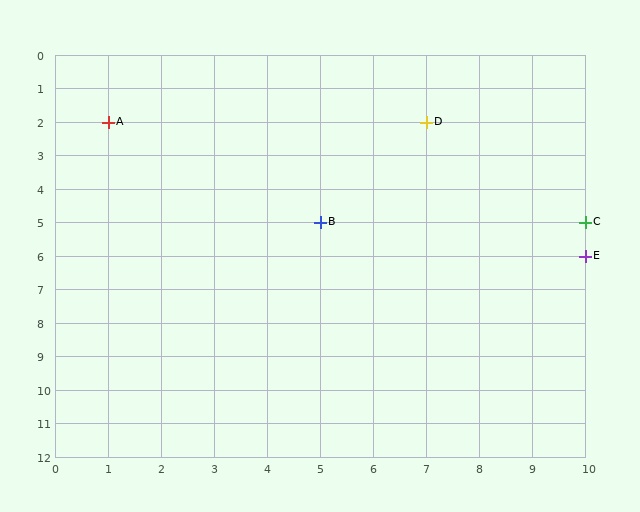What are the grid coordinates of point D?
Point D is at grid coordinates (7, 2).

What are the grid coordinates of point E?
Point E is at grid coordinates (10, 6).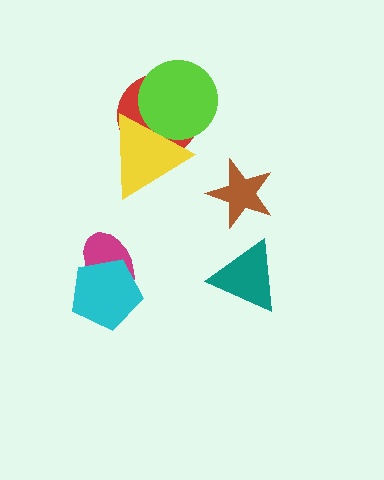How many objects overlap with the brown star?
0 objects overlap with the brown star.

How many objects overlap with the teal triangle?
0 objects overlap with the teal triangle.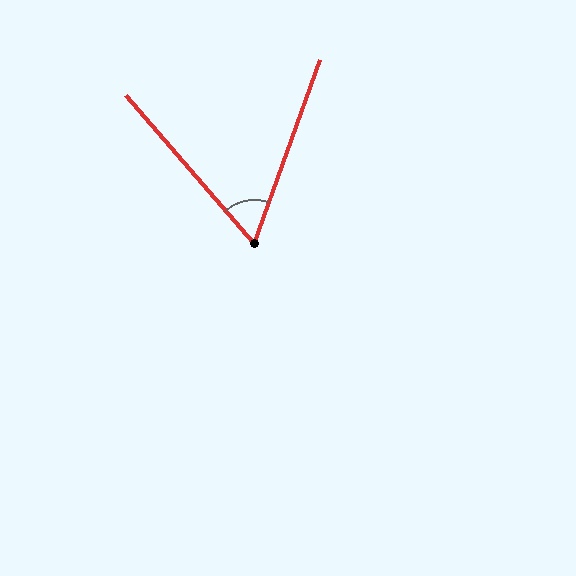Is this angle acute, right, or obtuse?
It is acute.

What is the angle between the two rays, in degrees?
Approximately 60 degrees.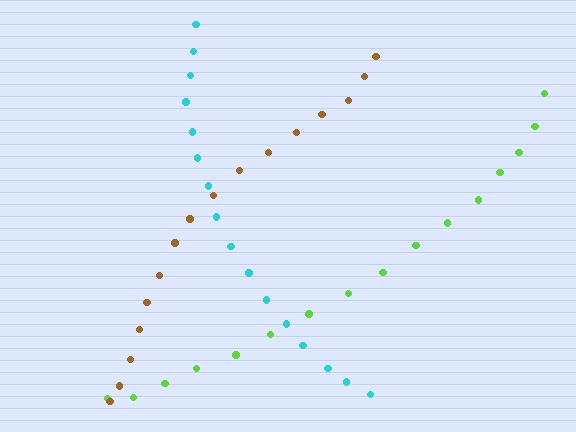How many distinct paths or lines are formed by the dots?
There are 3 distinct paths.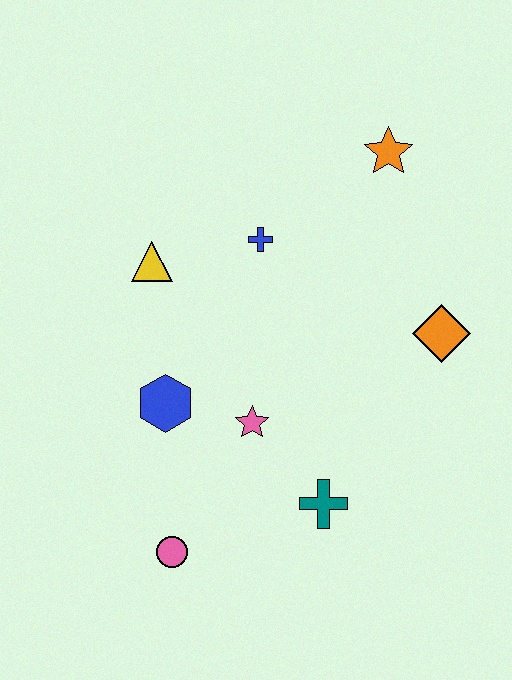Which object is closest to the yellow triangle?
The blue cross is closest to the yellow triangle.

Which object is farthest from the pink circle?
The orange star is farthest from the pink circle.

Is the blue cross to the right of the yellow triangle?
Yes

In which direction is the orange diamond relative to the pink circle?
The orange diamond is to the right of the pink circle.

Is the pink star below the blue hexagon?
Yes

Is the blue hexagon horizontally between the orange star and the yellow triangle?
Yes